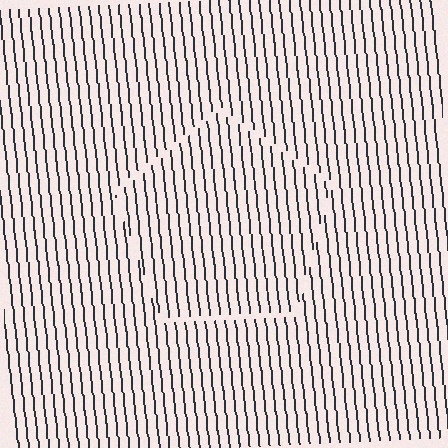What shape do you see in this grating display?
An illusory pentagon. The interior of the shape contains the same grating, shifted by half a period — the contour is defined by the phase discontinuity where line-ends from the inner and outer gratings abut.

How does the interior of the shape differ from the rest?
The interior of the shape contains the same grating, shifted by half a period — the contour is defined by the phase discontinuity where line-ends from the inner and outer gratings abut.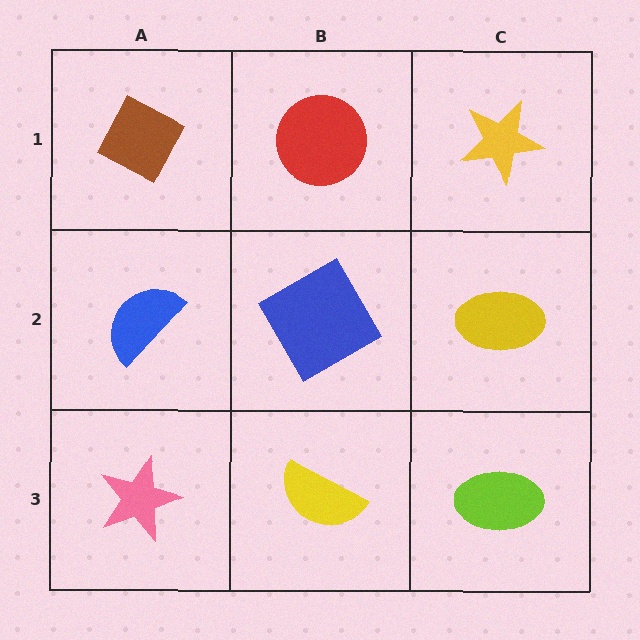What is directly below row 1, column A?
A blue semicircle.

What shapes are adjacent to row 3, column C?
A yellow ellipse (row 2, column C), a yellow semicircle (row 3, column B).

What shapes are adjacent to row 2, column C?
A yellow star (row 1, column C), a lime ellipse (row 3, column C), a blue square (row 2, column B).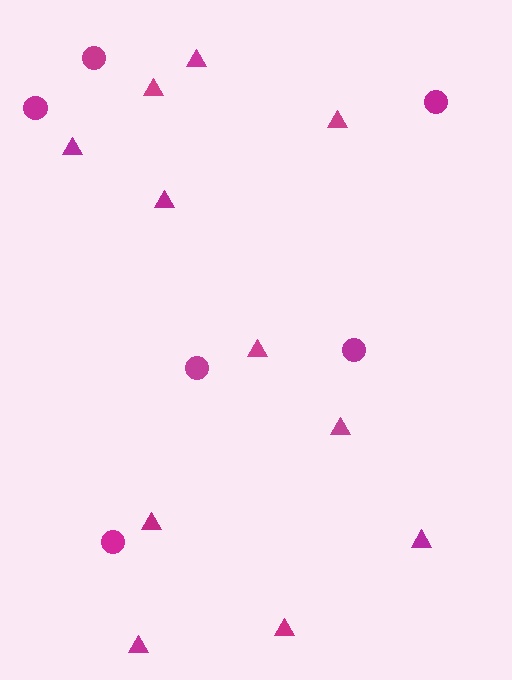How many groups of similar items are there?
There are 2 groups: one group of circles (6) and one group of triangles (11).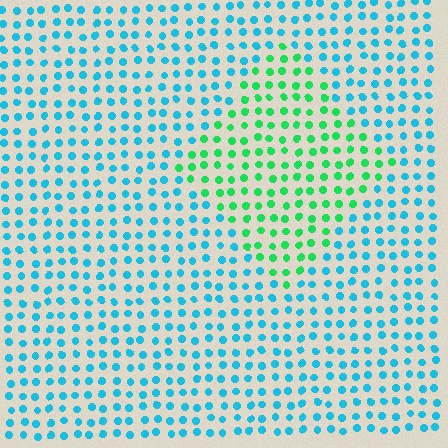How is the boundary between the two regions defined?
The boundary is defined purely by a slight shift in hue (about 52 degrees). Spacing, size, and orientation are identical on both sides.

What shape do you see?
I see a diamond.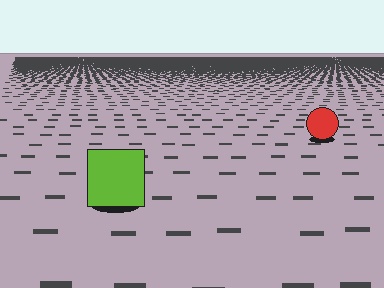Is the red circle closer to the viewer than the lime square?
No. The lime square is closer — you can tell from the texture gradient: the ground texture is coarser near it.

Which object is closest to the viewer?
The lime square is closest. The texture marks near it are larger and more spread out.